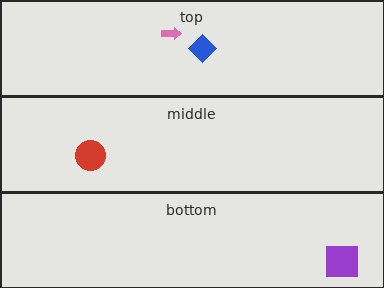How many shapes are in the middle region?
1.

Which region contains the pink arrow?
The top region.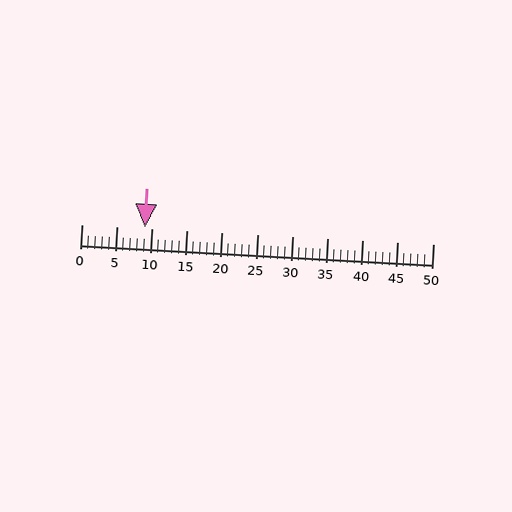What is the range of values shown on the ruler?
The ruler shows values from 0 to 50.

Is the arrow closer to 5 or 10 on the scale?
The arrow is closer to 10.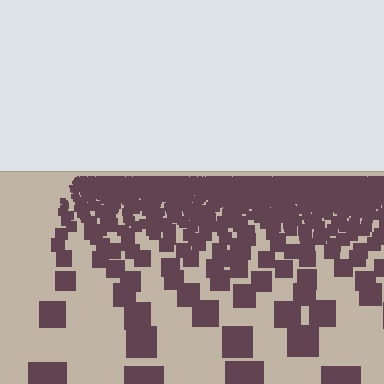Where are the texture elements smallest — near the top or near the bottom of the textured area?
Near the top.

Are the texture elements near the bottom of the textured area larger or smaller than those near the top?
Larger. Near the bottom, elements are closer to the viewer and appear at a bigger on-screen size.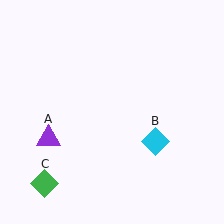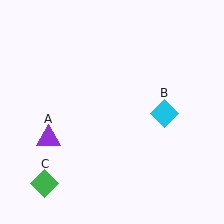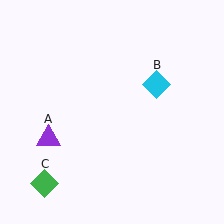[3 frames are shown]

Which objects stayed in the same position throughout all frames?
Purple triangle (object A) and green diamond (object C) remained stationary.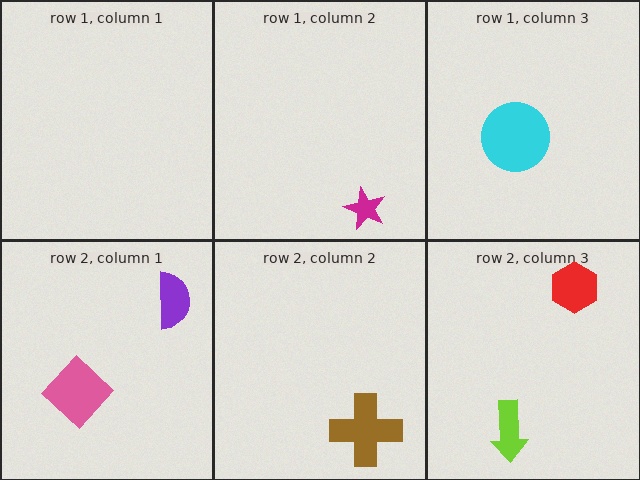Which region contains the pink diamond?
The row 2, column 1 region.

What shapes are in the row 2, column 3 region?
The lime arrow, the red hexagon.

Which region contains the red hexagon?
The row 2, column 3 region.